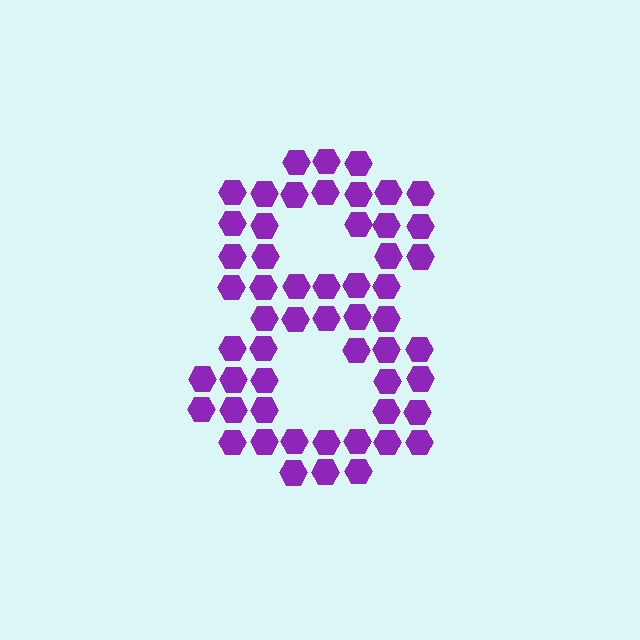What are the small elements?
The small elements are hexagons.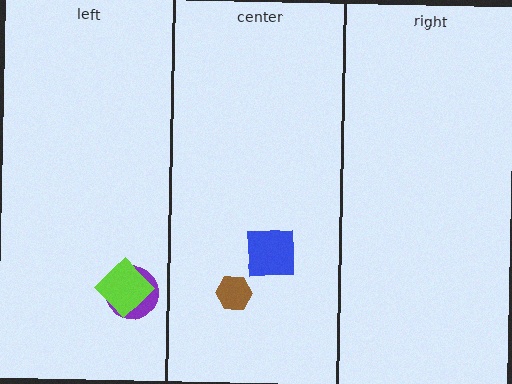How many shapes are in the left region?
2.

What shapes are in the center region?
The blue square, the brown hexagon.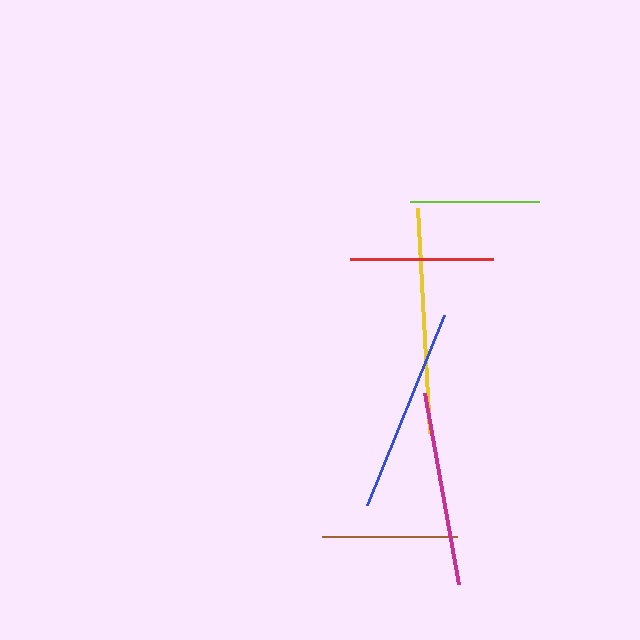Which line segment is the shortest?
The lime line is the shortest at approximately 129 pixels.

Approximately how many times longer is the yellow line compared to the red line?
The yellow line is approximately 1.6 times the length of the red line.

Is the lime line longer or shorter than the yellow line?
The yellow line is longer than the lime line.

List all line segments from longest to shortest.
From longest to shortest: yellow, blue, magenta, red, brown, lime.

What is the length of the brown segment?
The brown segment is approximately 135 pixels long.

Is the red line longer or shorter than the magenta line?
The magenta line is longer than the red line.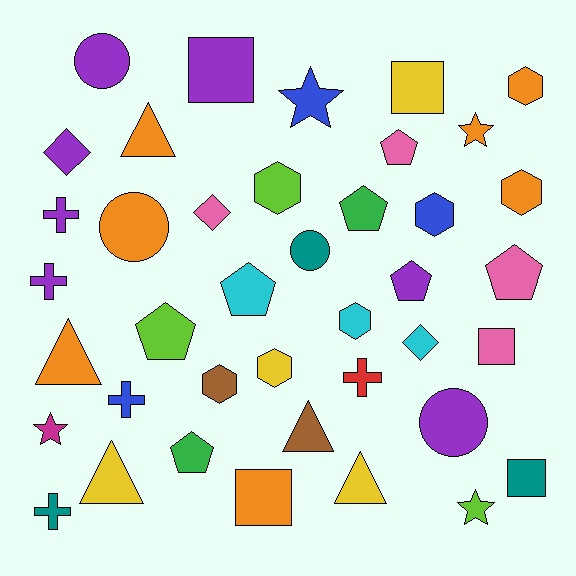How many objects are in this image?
There are 40 objects.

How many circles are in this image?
There are 4 circles.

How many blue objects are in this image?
There are 3 blue objects.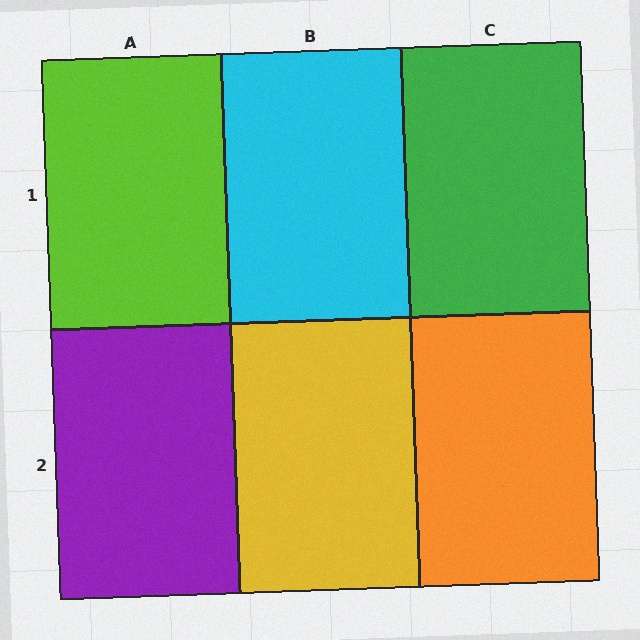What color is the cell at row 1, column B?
Cyan.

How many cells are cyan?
1 cell is cyan.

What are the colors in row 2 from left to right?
Purple, yellow, orange.